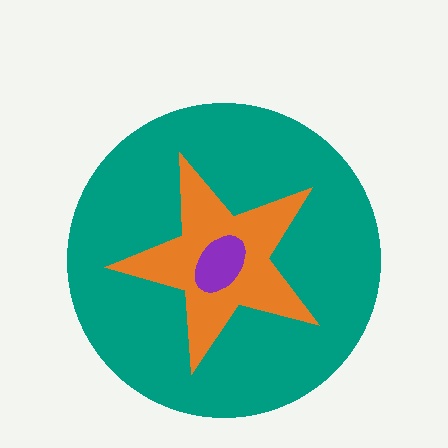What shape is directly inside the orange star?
The purple ellipse.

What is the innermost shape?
The purple ellipse.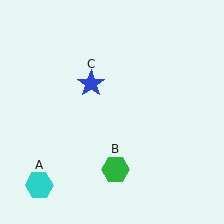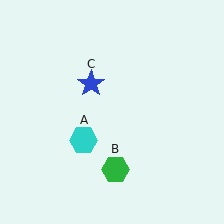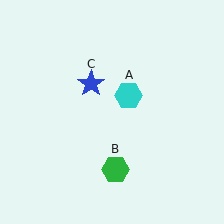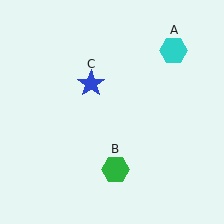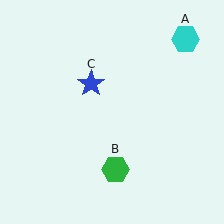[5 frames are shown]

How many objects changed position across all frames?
1 object changed position: cyan hexagon (object A).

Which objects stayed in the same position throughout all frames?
Green hexagon (object B) and blue star (object C) remained stationary.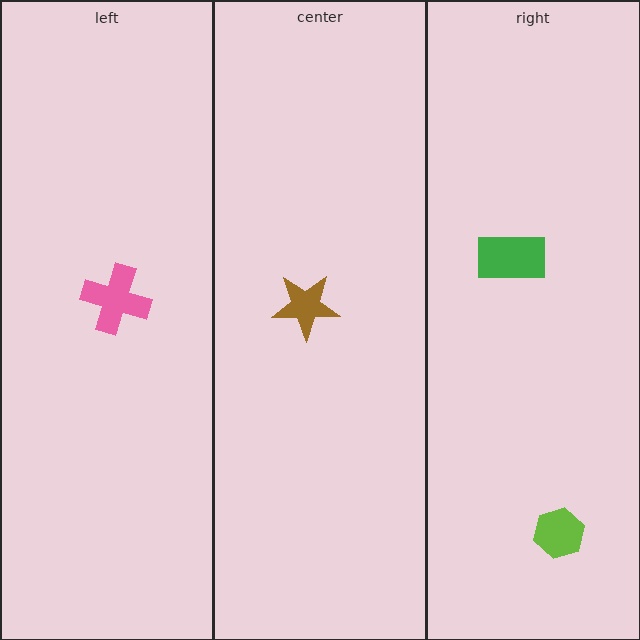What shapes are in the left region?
The pink cross.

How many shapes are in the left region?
1.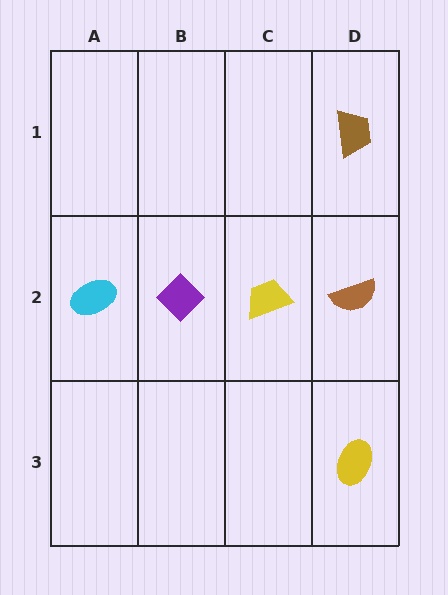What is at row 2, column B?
A purple diamond.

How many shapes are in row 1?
1 shape.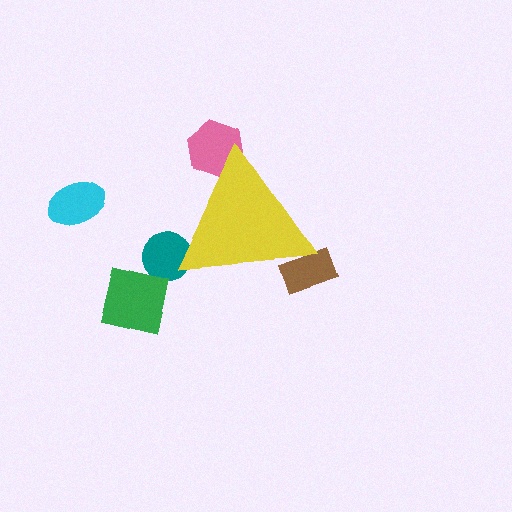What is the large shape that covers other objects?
A yellow triangle.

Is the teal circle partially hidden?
Yes, the teal circle is partially hidden behind the yellow triangle.